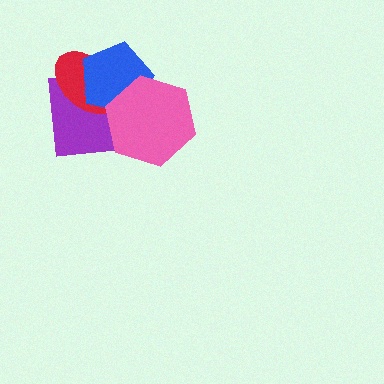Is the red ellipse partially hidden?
Yes, it is partially covered by another shape.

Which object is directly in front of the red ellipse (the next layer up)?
The blue pentagon is directly in front of the red ellipse.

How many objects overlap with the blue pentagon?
3 objects overlap with the blue pentagon.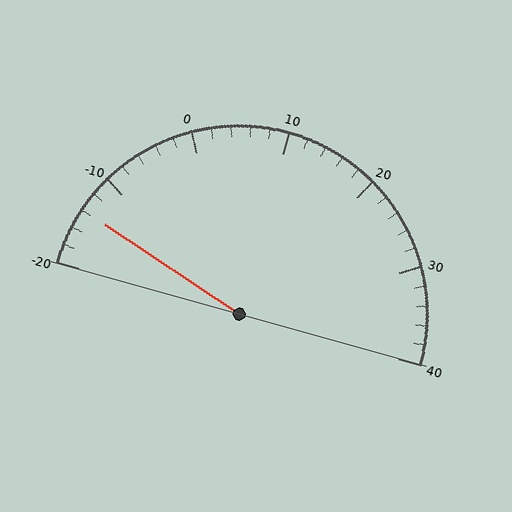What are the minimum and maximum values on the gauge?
The gauge ranges from -20 to 40.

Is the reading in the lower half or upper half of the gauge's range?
The reading is in the lower half of the range (-20 to 40).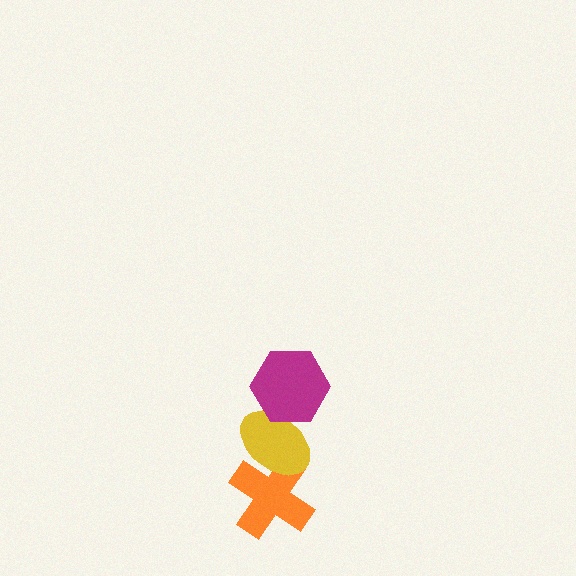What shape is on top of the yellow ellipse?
The magenta hexagon is on top of the yellow ellipse.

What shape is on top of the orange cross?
The yellow ellipse is on top of the orange cross.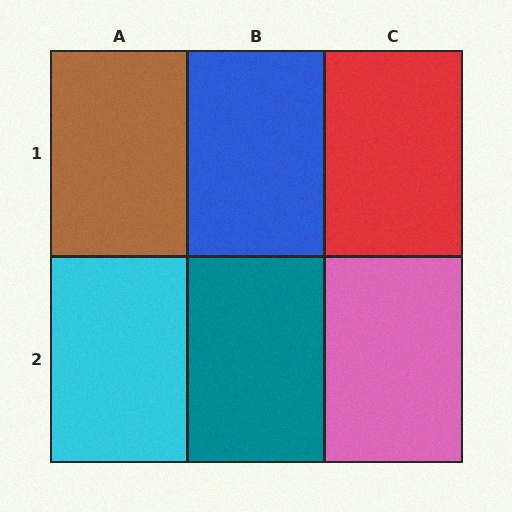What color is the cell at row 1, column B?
Blue.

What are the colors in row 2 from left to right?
Cyan, teal, pink.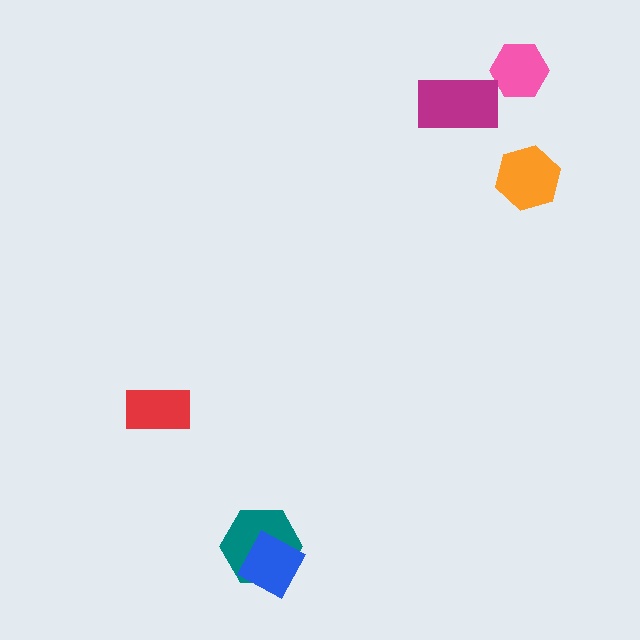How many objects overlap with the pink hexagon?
0 objects overlap with the pink hexagon.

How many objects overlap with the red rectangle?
0 objects overlap with the red rectangle.